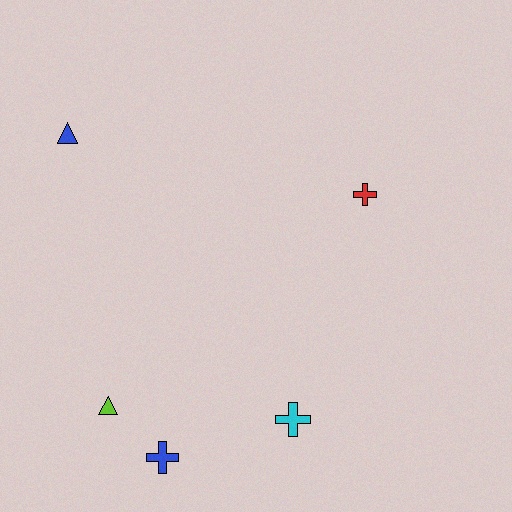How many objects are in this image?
There are 5 objects.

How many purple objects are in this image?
There are no purple objects.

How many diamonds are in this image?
There are no diamonds.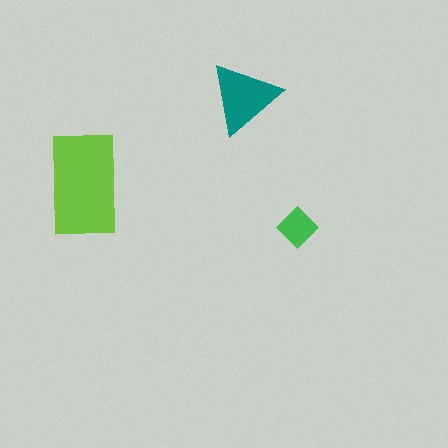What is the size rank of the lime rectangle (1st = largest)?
1st.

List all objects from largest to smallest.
The lime rectangle, the teal triangle, the green diamond.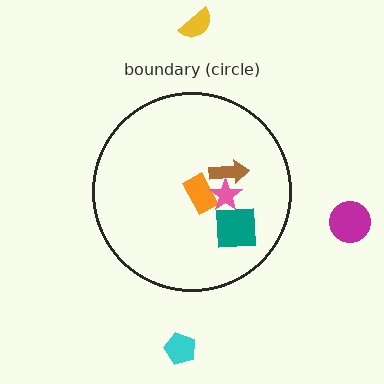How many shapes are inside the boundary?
4 inside, 3 outside.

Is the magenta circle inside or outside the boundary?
Outside.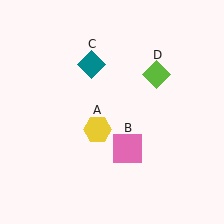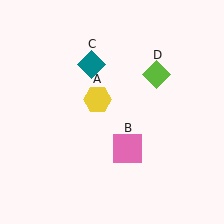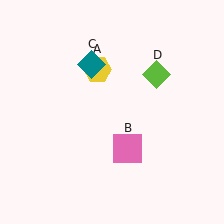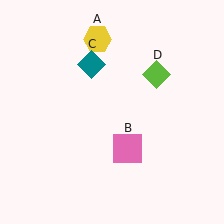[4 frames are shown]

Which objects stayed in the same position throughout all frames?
Pink square (object B) and teal diamond (object C) and lime diamond (object D) remained stationary.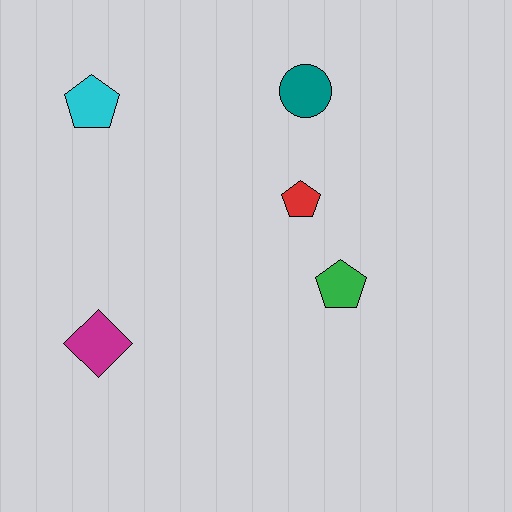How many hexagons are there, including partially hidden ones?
There are no hexagons.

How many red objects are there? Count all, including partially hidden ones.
There is 1 red object.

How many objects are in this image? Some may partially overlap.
There are 5 objects.